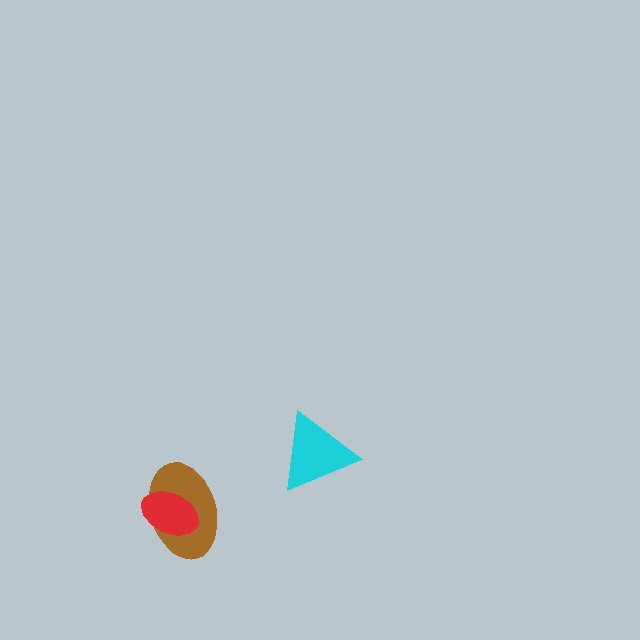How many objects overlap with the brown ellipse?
1 object overlaps with the brown ellipse.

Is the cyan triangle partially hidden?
No, no other shape covers it.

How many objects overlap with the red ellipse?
1 object overlaps with the red ellipse.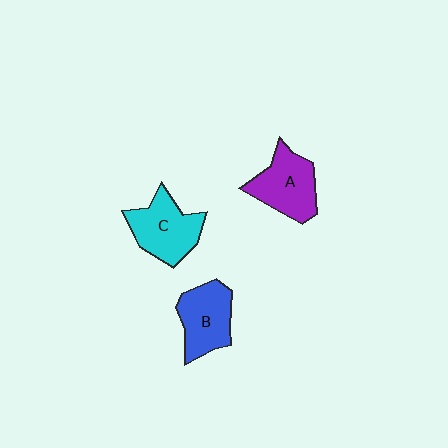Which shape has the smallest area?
Shape B (blue).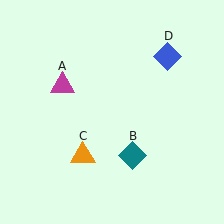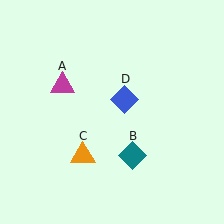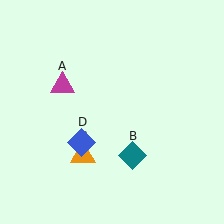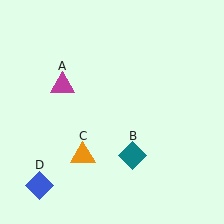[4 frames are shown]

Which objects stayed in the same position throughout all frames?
Magenta triangle (object A) and teal diamond (object B) and orange triangle (object C) remained stationary.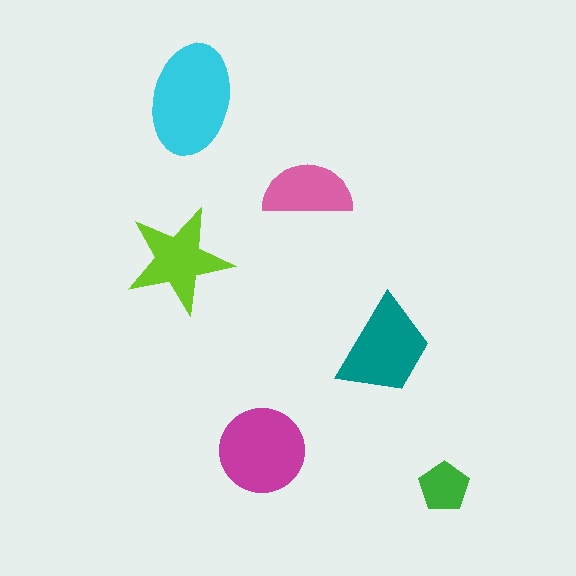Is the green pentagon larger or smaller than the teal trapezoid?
Smaller.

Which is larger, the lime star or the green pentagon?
The lime star.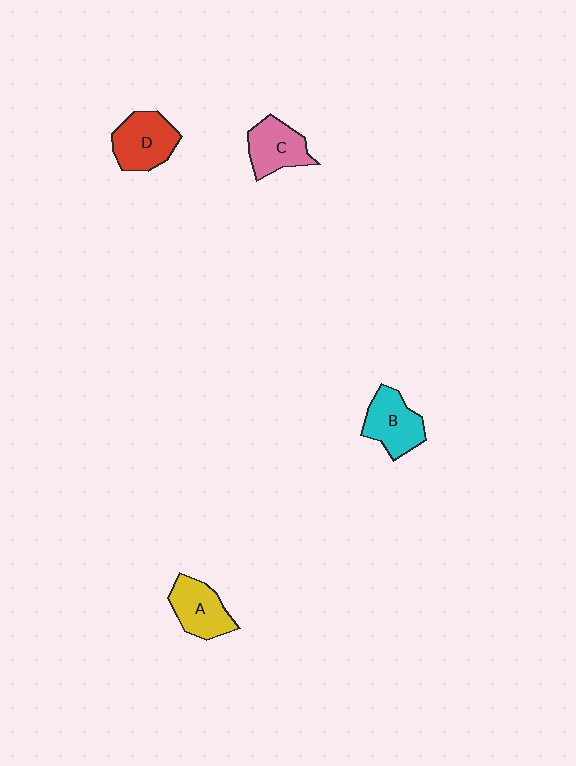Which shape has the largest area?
Shape D (red).